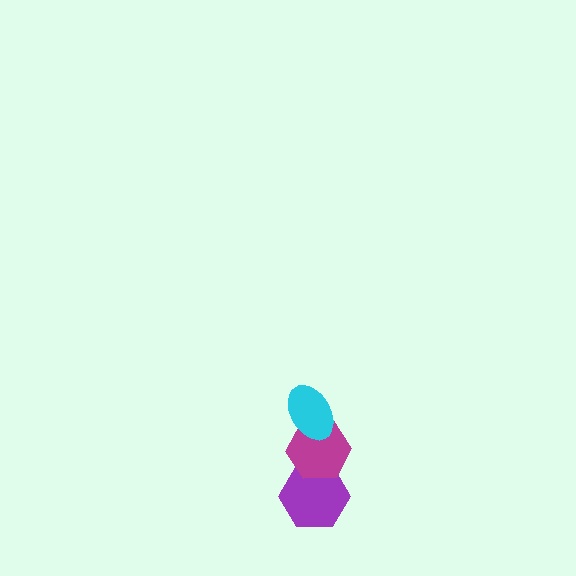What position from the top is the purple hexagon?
The purple hexagon is 3rd from the top.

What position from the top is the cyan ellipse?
The cyan ellipse is 1st from the top.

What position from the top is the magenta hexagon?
The magenta hexagon is 2nd from the top.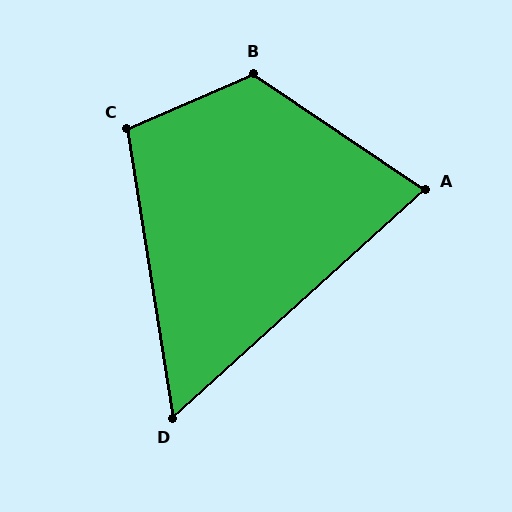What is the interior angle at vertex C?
Approximately 104 degrees (obtuse).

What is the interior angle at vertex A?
Approximately 76 degrees (acute).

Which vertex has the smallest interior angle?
D, at approximately 57 degrees.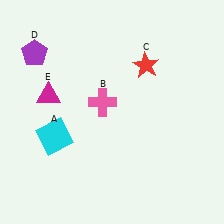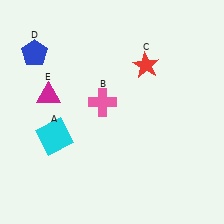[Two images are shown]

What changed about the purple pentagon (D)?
In Image 1, D is purple. In Image 2, it changed to blue.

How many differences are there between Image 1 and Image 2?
There is 1 difference between the two images.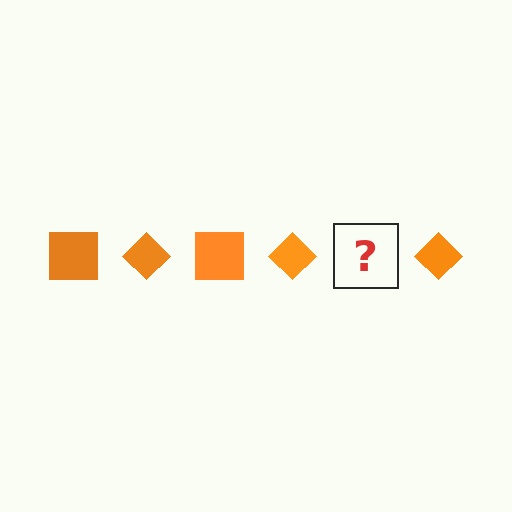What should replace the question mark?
The question mark should be replaced with an orange square.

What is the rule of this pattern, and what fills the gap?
The rule is that the pattern cycles through square, diamond shapes in orange. The gap should be filled with an orange square.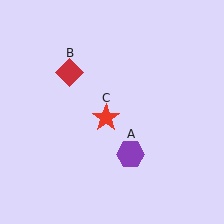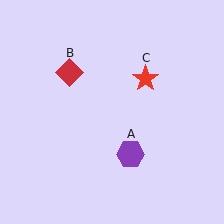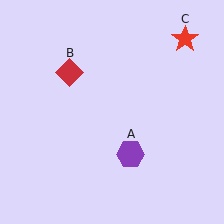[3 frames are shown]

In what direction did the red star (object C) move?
The red star (object C) moved up and to the right.